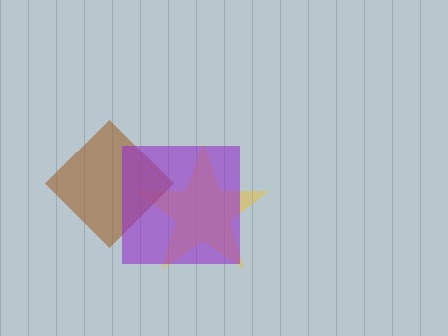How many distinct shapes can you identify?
There are 3 distinct shapes: a yellow star, a brown diamond, a purple square.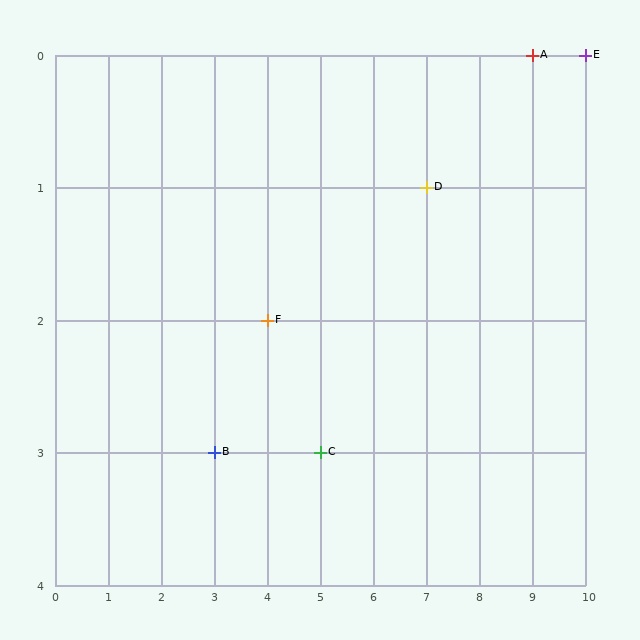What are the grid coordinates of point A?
Point A is at grid coordinates (9, 0).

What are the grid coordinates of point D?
Point D is at grid coordinates (7, 1).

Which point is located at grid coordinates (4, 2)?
Point F is at (4, 2).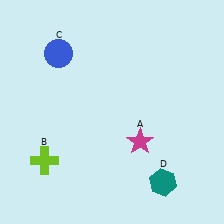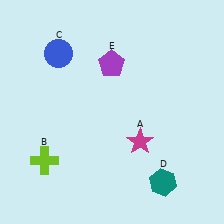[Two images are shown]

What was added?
A purple pentagon (E) was added in Image 2.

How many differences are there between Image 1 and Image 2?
There is 1 difference between the two images.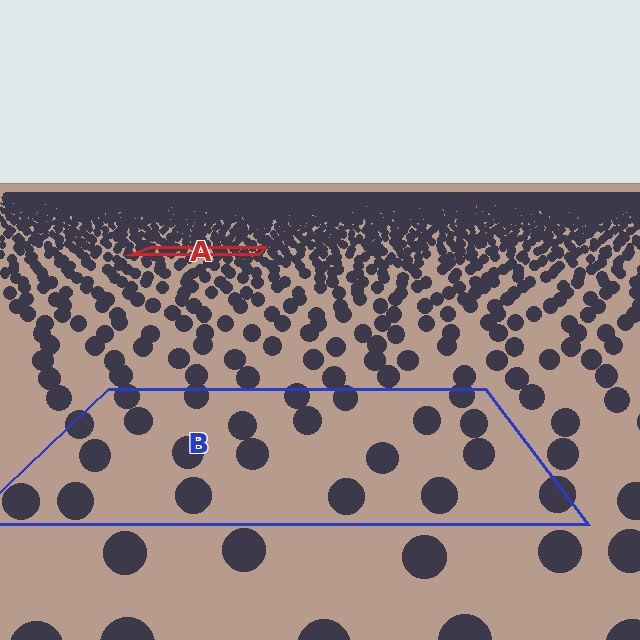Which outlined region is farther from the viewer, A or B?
Region A is farther from the viewer — the texture elements inside it appear smaller and more densely packed.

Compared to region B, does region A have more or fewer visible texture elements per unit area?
Region A has more texture elements per unit area — they are packed more densely because it is farther away.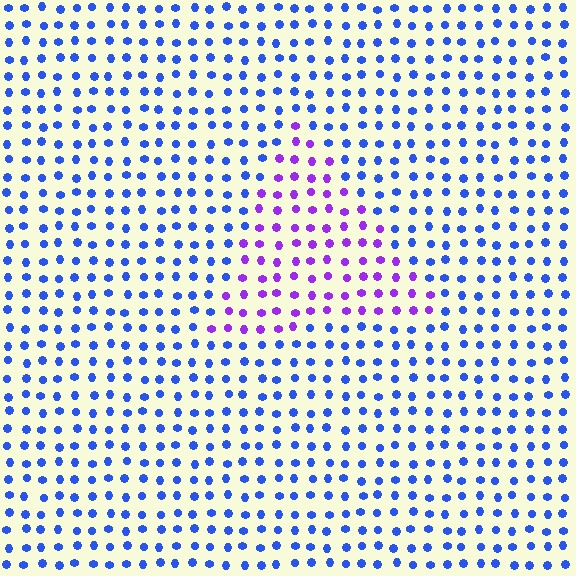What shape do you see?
I see a triangle.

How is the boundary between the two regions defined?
The boundary is defined purely by a slight shift in hue (about 49 degrees). Spacing, size, and orientation are identical on both sides.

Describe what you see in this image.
The image is filled with small blue elements in a uniform arrangement. A triangle-shaped region is visible where the elements are tinted to a slightly different hue, forming a subtle color boundary.